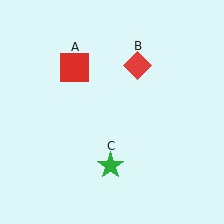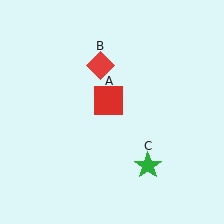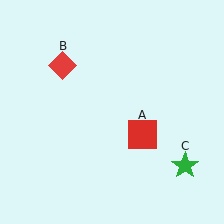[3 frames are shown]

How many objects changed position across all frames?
3 objects changed position: red square (object A), red diamond (object B), green star (object C).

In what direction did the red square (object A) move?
The red square (object A) moved down and to the right.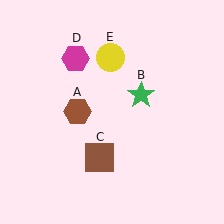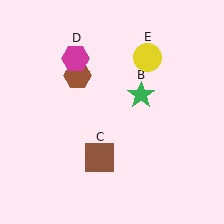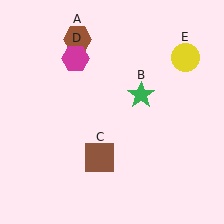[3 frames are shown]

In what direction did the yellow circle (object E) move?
The yellow circle (object E) moved right.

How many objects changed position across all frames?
2 objects changed position: brown hexagon (object A), yellow circle (object E).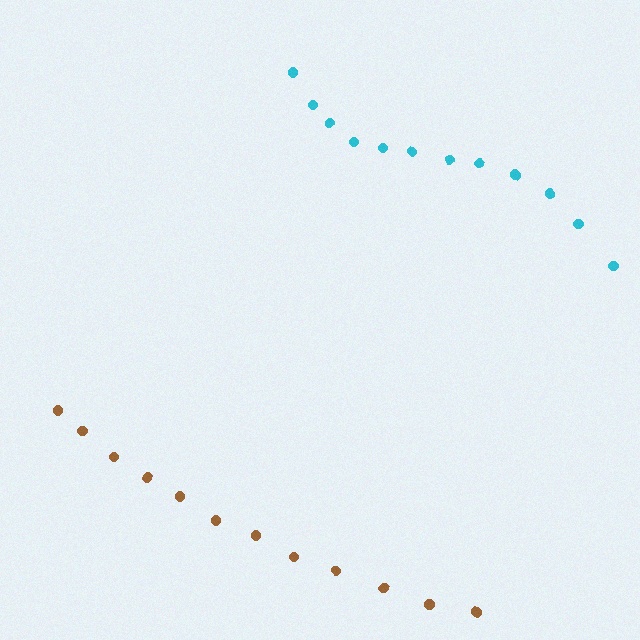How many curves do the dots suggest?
There are 2 distinct paths.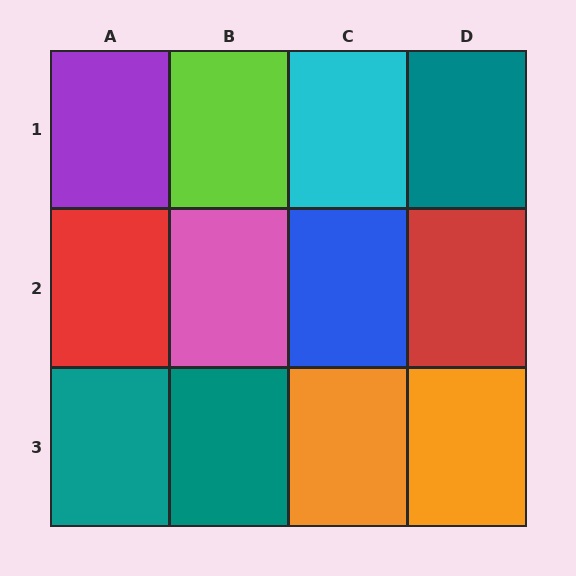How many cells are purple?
1 cell is purple.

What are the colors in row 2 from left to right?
Red, pink, blue, red.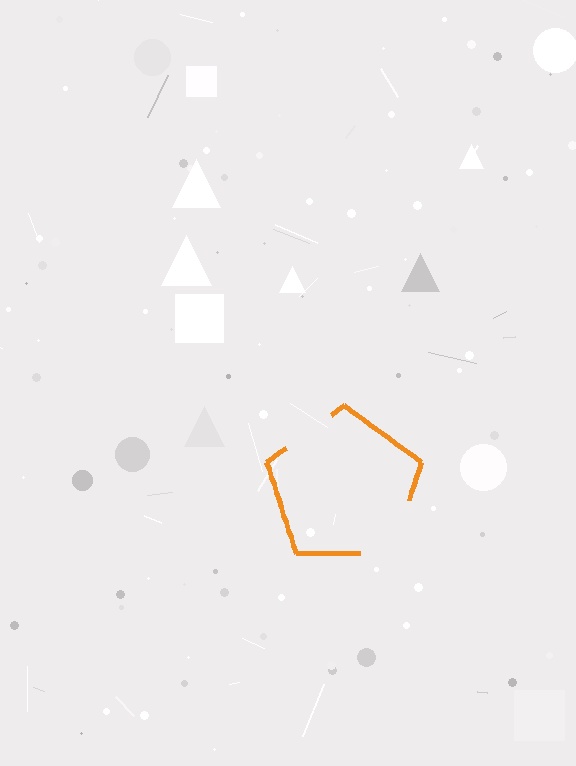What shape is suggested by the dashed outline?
The dashed outline suggests a pentagon.